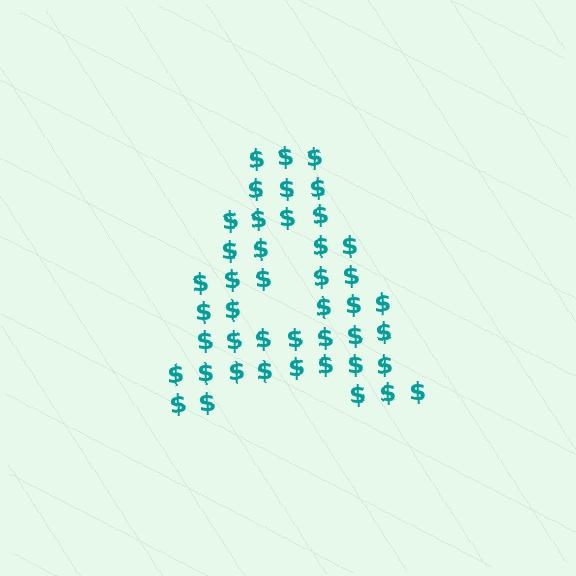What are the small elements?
The small elements are dollar signs.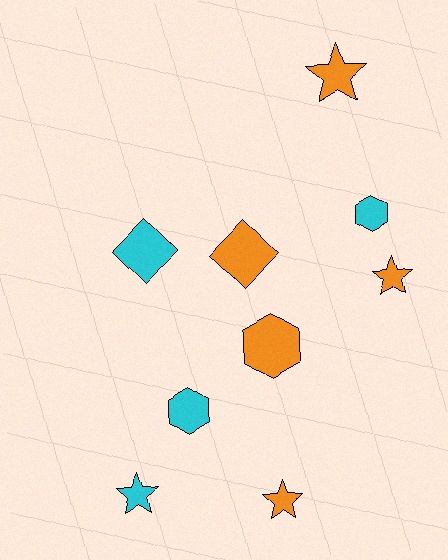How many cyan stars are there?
There is 1 cyan star.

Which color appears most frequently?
Orange, with 5 objects.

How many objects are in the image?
There are 9 objects.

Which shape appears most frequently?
Star, with 4 objects.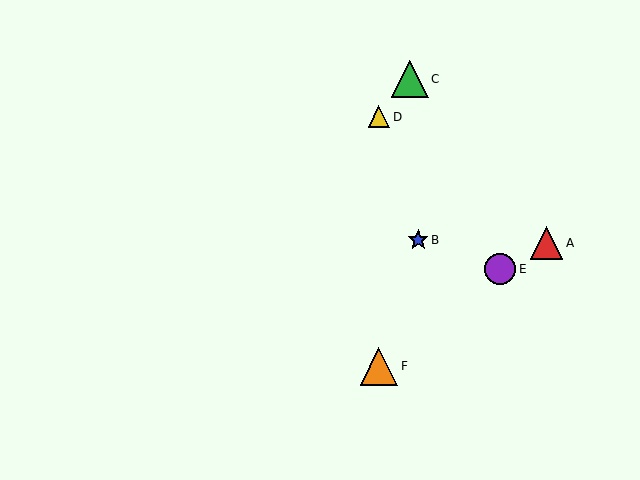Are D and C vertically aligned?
No, D is at x≈379 and C is at x≈410.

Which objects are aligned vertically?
Objects D, F are aligned vertically.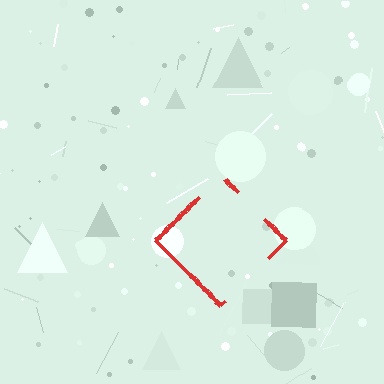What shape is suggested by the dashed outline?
The dashed outline suggests a diamond.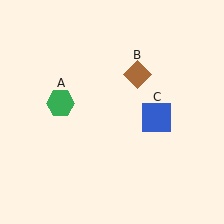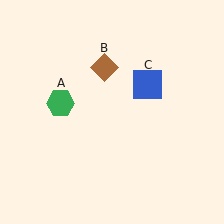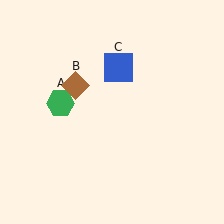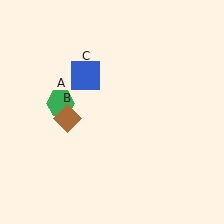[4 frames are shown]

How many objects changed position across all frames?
2 objects changed position: brown diamond (object B), blue square (object C).